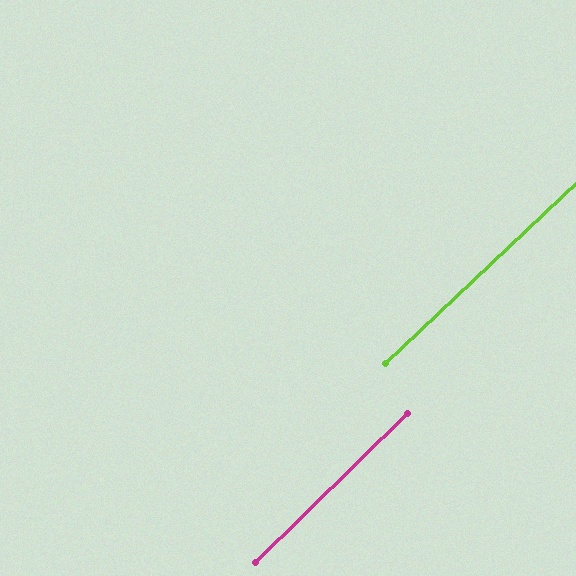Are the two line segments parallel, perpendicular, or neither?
Parallel — their directions differ by only 0.9°.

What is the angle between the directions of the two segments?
Approximately 1 degree.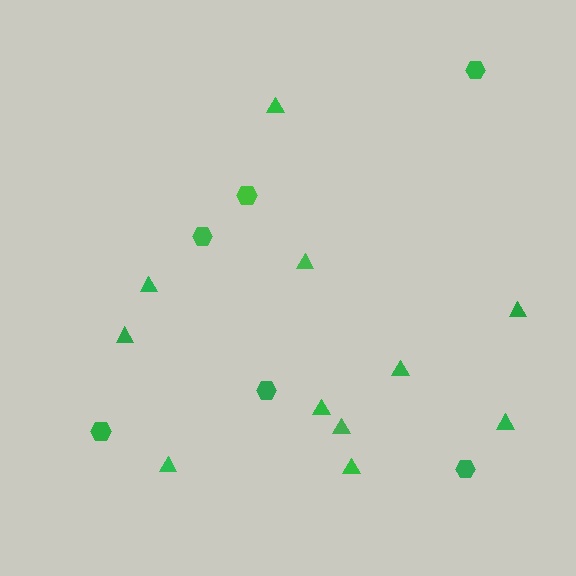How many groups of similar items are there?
There are 2 groups: one group of triangles (11) and one group of hexagons (6).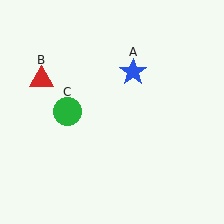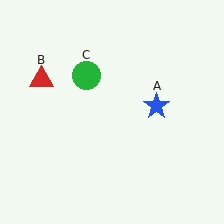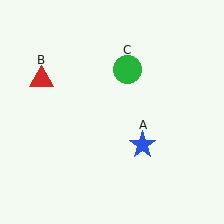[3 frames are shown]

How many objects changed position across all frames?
2 objects changed position: blue star (object A), green circle (object C).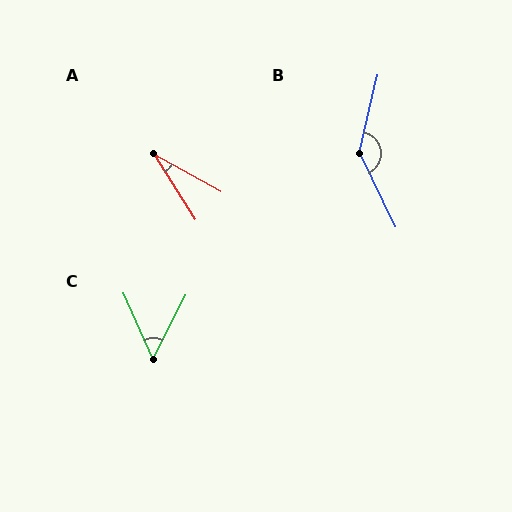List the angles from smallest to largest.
A (28°), C (51°), B (141°).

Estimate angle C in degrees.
Approximately 51 degrees.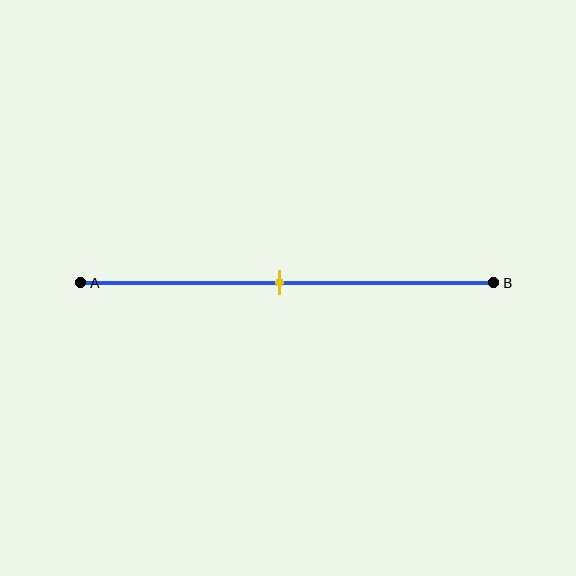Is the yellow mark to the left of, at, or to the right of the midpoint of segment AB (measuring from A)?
The yellow mark is approximately at the midpoint of segment AB.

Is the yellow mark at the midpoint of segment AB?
Yes, the mark is approximately at the midpoint.